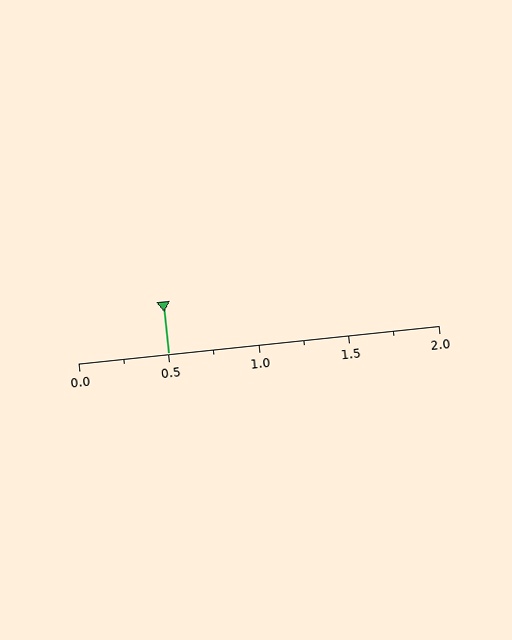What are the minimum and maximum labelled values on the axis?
The axis runs from 0.0 to 2.0.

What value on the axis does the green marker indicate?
The marker indicates approximately 0.5.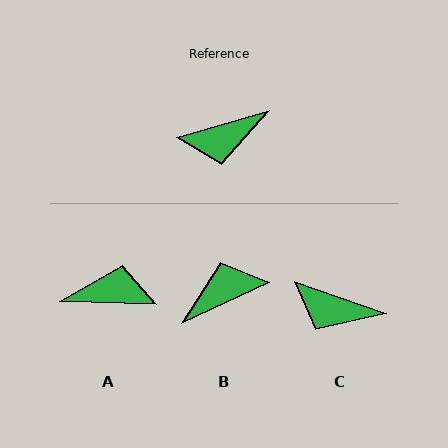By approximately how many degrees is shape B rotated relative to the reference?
Approximately 171 degrees clockwise.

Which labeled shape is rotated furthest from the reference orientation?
B, about 171 degrees away.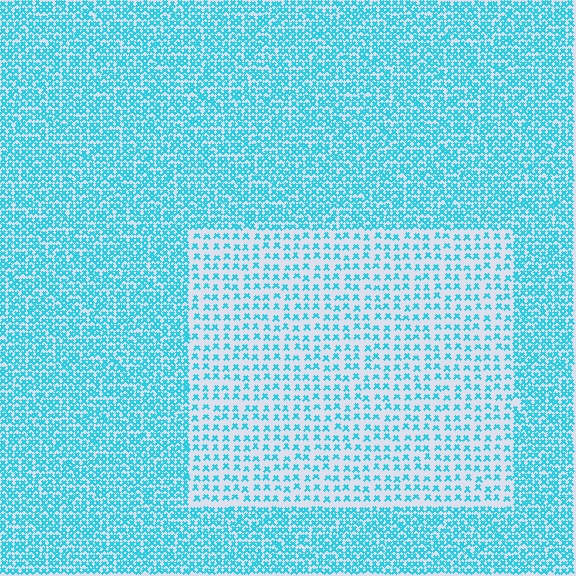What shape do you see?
I see a rectangle.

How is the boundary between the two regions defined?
The boundary is defined by a change in element density (approximately 2.2x ratio). All elements are the same color, size, and shape.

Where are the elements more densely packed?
The elements are more densely packed outside the rectangle boundary.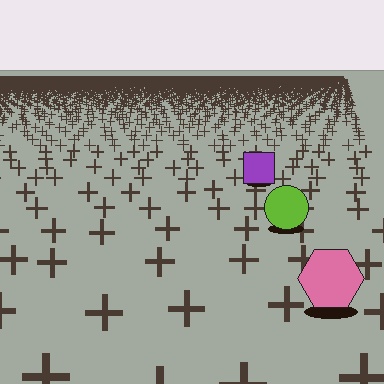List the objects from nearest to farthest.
From nearest to farthest: the pink hexagon, the lime circle, the purple square.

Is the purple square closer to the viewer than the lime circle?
No. The lime circle is closer — you can tell from the texture gradient: the ground texture is coarser near it.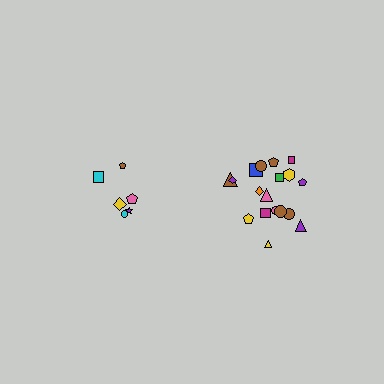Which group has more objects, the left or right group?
The right group.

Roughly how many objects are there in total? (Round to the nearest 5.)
Roughly 25 objects in total.